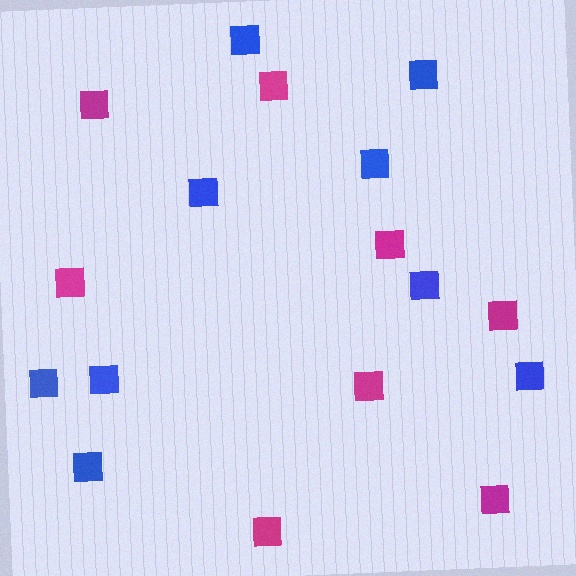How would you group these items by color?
There are 2 groups: one group of blue squares (9) and one group of magenta squares (8).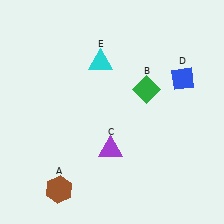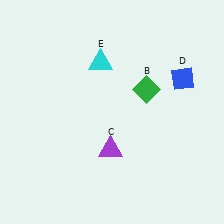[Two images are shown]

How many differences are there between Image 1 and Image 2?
There is 1 difference between the two images.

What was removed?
The brown hexagon (A) was removed in Image 2.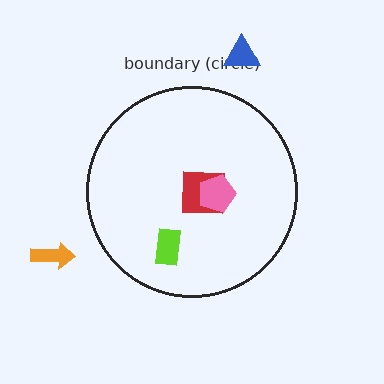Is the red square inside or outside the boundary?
Inside.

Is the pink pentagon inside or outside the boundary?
Inside.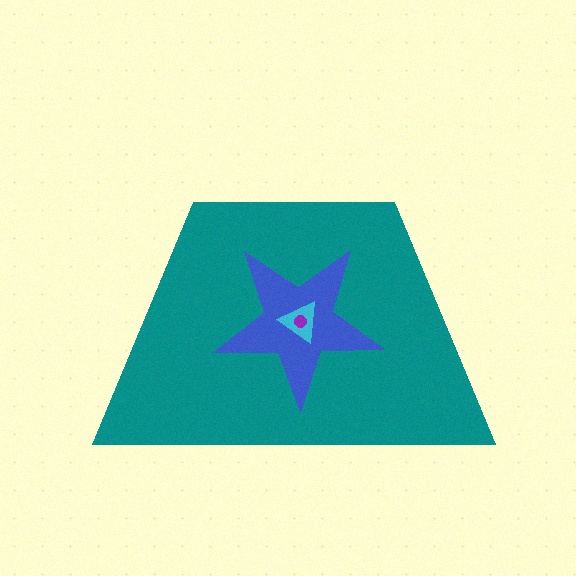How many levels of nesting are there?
4.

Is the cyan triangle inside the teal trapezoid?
Yes.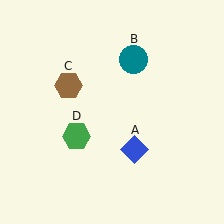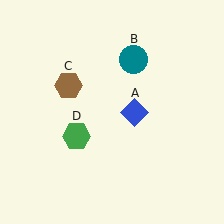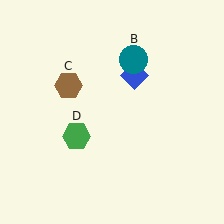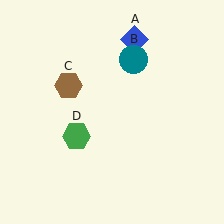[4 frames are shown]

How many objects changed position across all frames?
1 object changed position: blue diamond (object A).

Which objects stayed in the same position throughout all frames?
Teal circle (object B) and brown hexagon (object C) and green hexagon (object D) remained stationary.